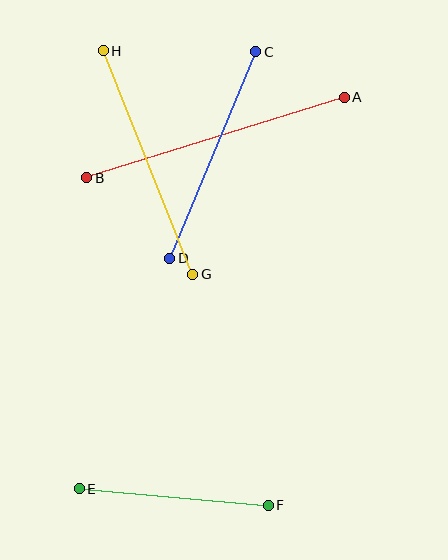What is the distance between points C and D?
The distance is approximately 224 pixels.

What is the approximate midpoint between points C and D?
The midpoint is at approximately (213, 155) pixels.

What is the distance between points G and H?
The distance is approximately 241 pixels.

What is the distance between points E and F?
The distance is approximately 190 pixels.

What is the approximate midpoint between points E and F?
The midpoint is at approximately (174, 497) pixels.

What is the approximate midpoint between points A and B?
The midpoint is at approximately (216, 137) pixels.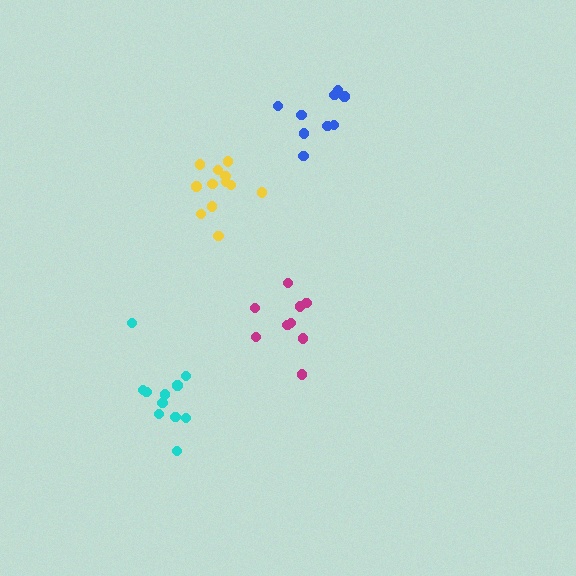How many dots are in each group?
Group 1: 9 dots, Group 2: 12 dots, Group 3: 9 dots, Group 4: 11 dots (41 total).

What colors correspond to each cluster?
The clusters are colored: magenta, yellow, blue, cyan.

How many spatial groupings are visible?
There are 4 spatial groupings.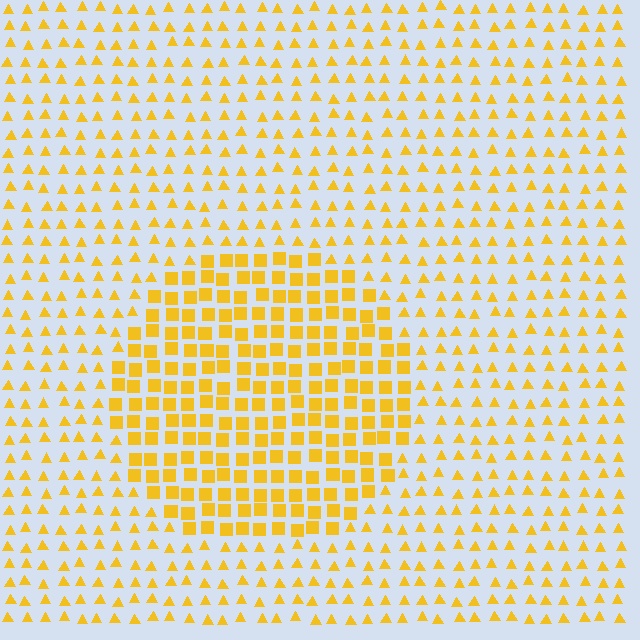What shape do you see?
I see a circle.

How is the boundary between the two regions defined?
The boundary is defined by a change in element shape: squares inside vs. triangles outside. All elements share the same color and spacing.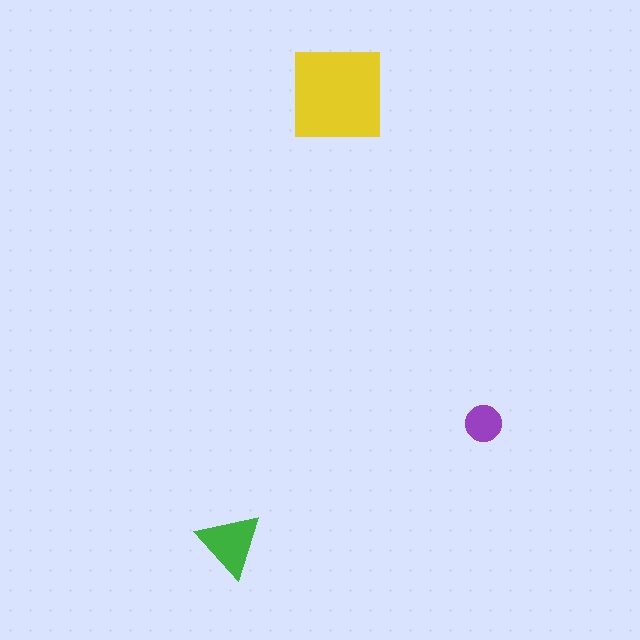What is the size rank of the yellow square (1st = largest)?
1st.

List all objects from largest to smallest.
The yellow square, the green triangle, the purple circle.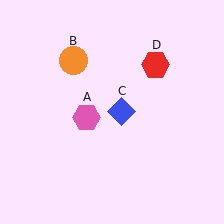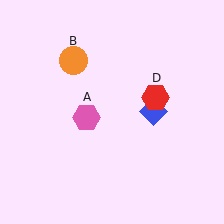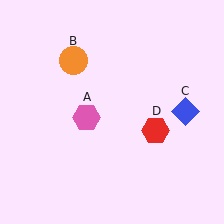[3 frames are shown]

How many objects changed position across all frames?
2 objects changed position: blue diamond (object C), red hexagon (object D).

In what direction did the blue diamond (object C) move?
The blue diamond (object C) moved right.